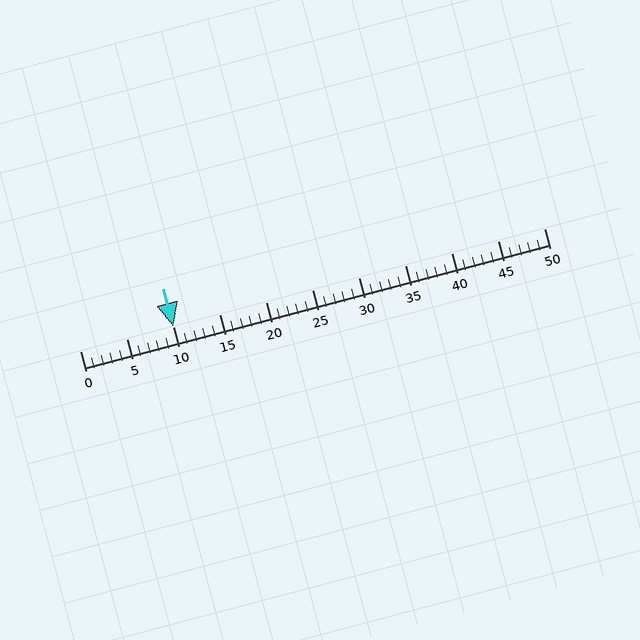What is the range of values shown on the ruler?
The ruler shows values from 0 to 50.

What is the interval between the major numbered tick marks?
The major tick marks are spaced 5 units apart.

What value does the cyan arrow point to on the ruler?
The cyan arrow points to approximately 10.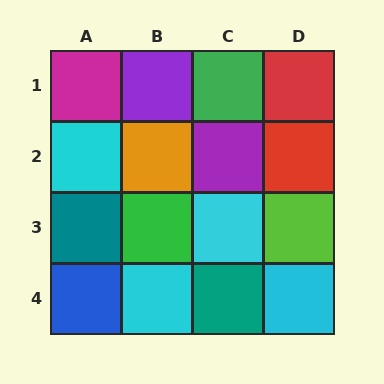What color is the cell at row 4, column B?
Cyan.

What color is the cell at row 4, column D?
Cyan.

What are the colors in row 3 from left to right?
Teal, green, cyan, lime.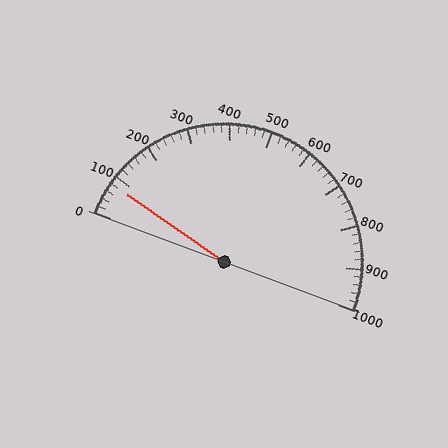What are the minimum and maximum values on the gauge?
The gauge ranges from 0 to 1000.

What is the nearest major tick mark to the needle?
The nearest major tick mark is 100.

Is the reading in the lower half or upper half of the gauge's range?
The reading is in the lower half of the range (0 to 1000).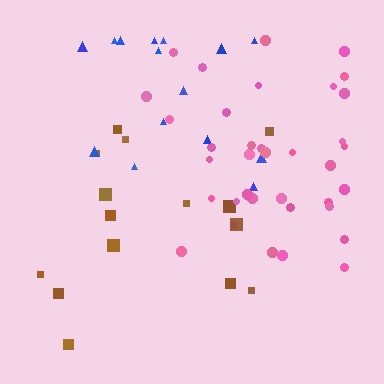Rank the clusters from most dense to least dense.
pink, blue, brown.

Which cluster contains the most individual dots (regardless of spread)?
Pink (35).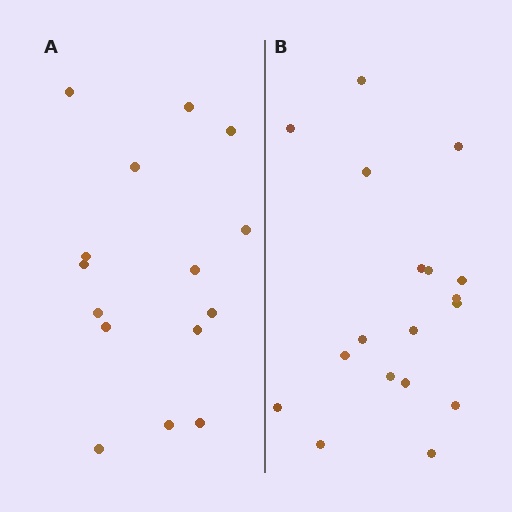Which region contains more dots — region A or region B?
Region B (the right region) has more dots.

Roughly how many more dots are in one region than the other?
Region B has just a few more — roughly 2 or 3 more dots than region A.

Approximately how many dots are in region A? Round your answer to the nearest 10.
About 20 dots. (The exact count is 15, which rounds to 20.)